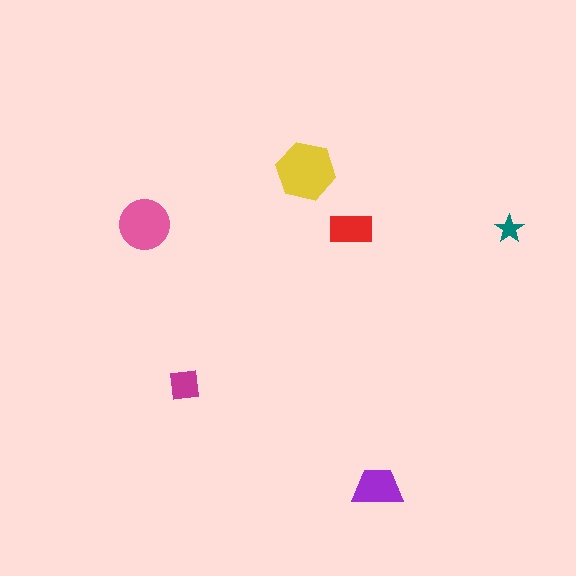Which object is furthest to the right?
The teal star is rightmost.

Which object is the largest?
The yellow hexagon.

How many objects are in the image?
There are 6 objects in the image.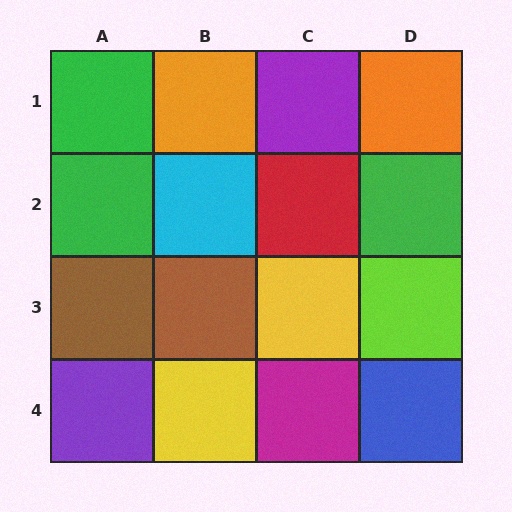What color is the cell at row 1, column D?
Orange.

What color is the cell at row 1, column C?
Purple.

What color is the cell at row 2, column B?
Cyan.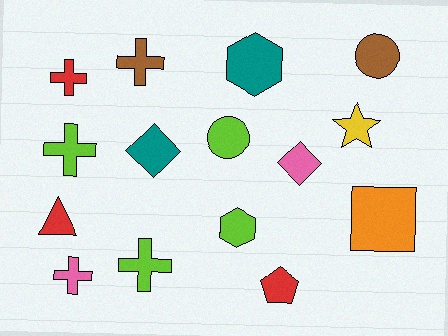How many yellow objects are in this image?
There is 1 yellow object.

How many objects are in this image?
There are 15 objects.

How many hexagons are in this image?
There are 2 hexagons.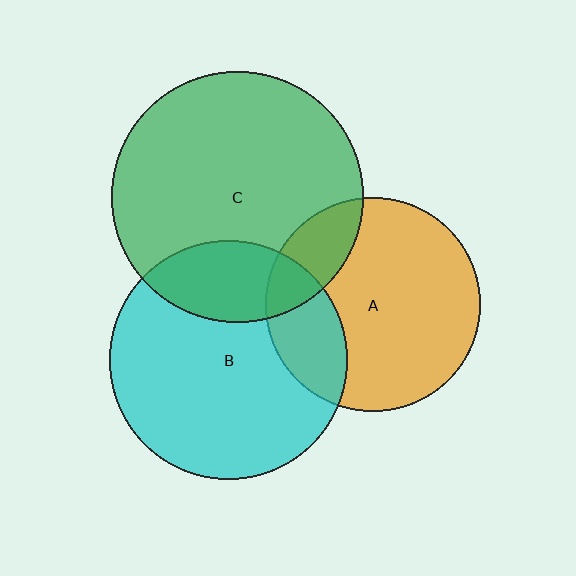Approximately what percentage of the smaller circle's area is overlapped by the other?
Approximately 20%.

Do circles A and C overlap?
Yes.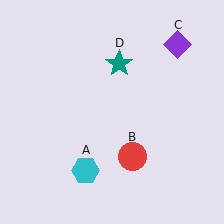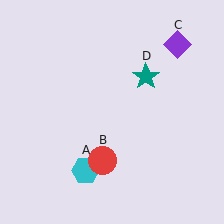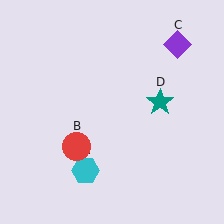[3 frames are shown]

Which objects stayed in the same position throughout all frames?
Cyan hexagon (object A) and purple diamond (object C) remained stationary.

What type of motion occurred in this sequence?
The red circle (object B), teal star (object D) rotated clockwise around the center of the scene.